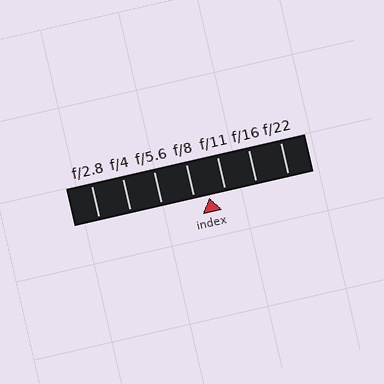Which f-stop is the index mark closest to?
The index mark is closest to f/8.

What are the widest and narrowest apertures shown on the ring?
The widest aperture shown is f/2.8 and the narrowest is f/22.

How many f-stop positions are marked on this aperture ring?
There are 7 f-stop positions marked.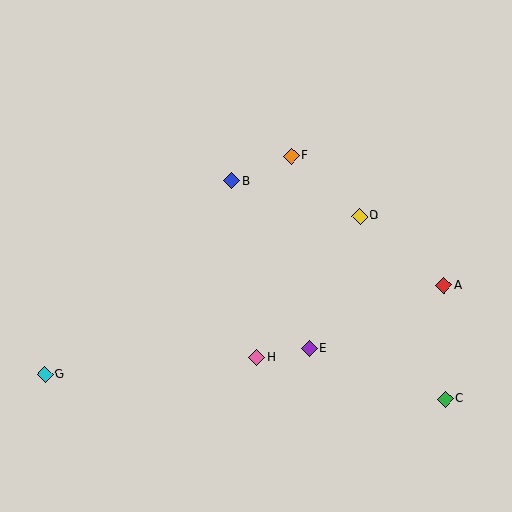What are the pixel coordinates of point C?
Point C is at (445, 399).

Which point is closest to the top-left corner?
Point B is closest to the top-left corner.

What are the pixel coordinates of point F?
Point F is at (291, 156).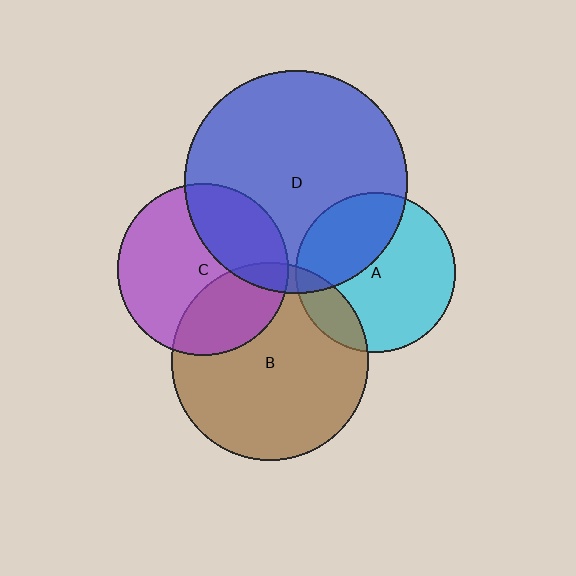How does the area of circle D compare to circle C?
Approximately 1.7 times.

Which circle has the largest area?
Circle D (blue).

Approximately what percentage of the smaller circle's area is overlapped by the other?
Approximately 30%.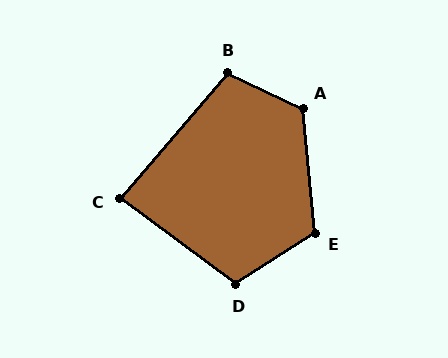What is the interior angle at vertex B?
Approximately 106 degrees (obtuse).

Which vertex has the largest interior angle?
A, at approximately 121 degrees.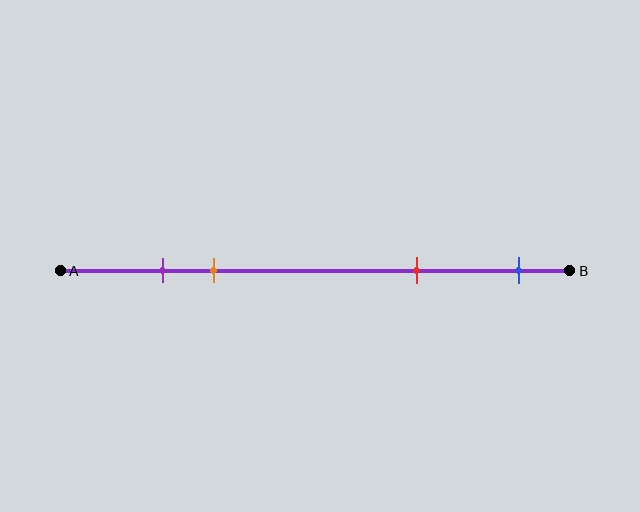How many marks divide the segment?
There are 4 marks dividing the segment.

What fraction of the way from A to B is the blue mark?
The blue mark is approximately 90% (0.9) of the way from A to B.